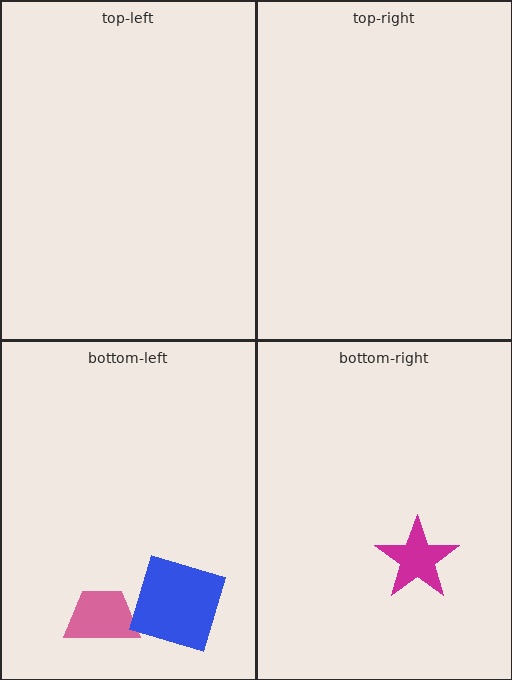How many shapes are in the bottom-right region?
1.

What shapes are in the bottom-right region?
The magenta star.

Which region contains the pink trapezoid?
The bottom-left region.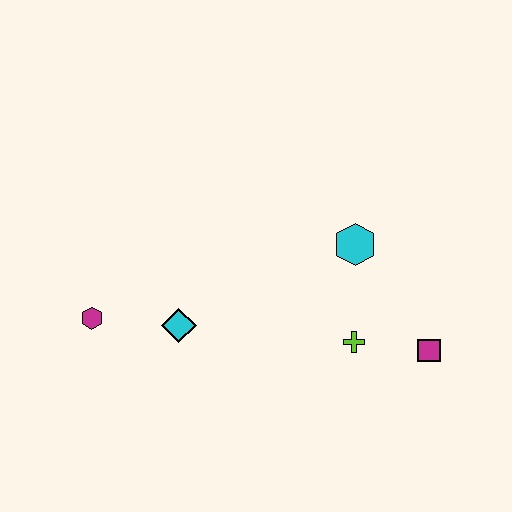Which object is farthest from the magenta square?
The magenta hexagon is farthest from the magenta square.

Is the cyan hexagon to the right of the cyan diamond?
Yes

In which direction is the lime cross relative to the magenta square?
The lime cross is to the left of the magenta square.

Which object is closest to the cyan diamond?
The magenta hexagon is closest to the cyan diamond.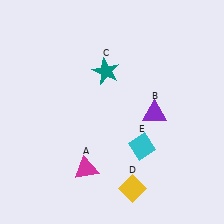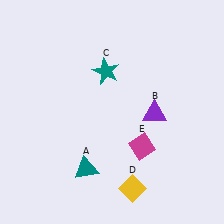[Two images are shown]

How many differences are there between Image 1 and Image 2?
There are 2 differences between the two images.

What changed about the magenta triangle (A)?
In Image 1, A is magenta. In Image 2, it changed to teal.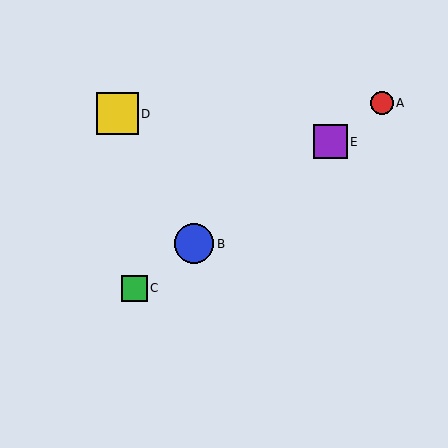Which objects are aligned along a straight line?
Objects A, B, C, E are aligned along a straight line.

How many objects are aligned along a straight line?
4 objects (A, B, C, E) are aligned along a straight line.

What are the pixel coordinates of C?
Object C is at (134, 288).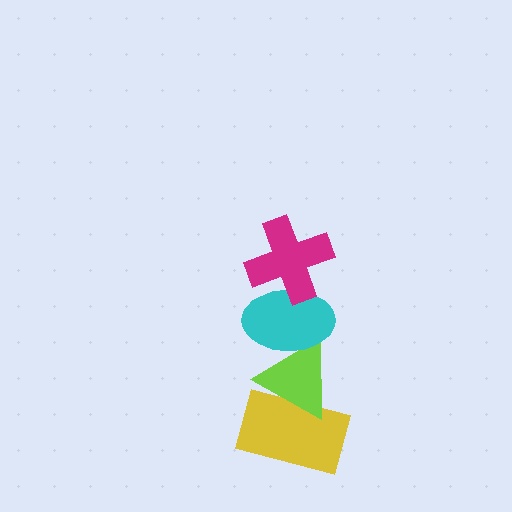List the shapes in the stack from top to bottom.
From top to bottom: the magenta cross, the cyan ellipse, the lime triangle, the yellow rectangle.